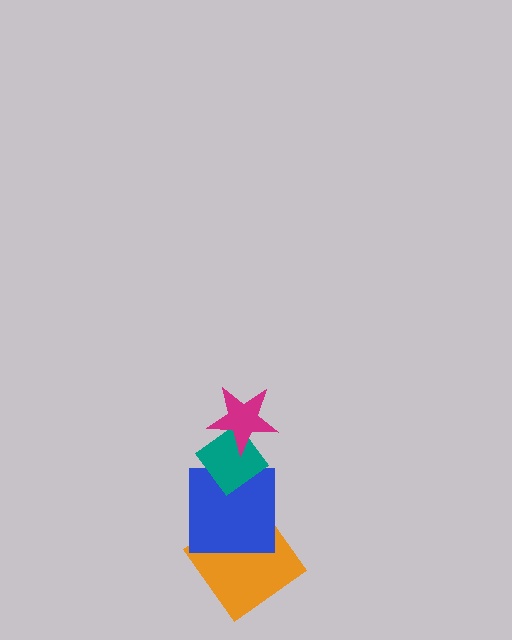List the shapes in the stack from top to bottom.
From top to bottom: the magenta star, the teal diamond, the blue square, the orange diamond.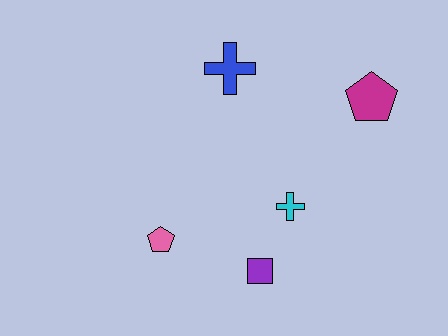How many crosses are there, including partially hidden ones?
There are 2 crosses.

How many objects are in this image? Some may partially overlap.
There are 5 objects.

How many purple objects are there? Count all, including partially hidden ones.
There is 1 purple object.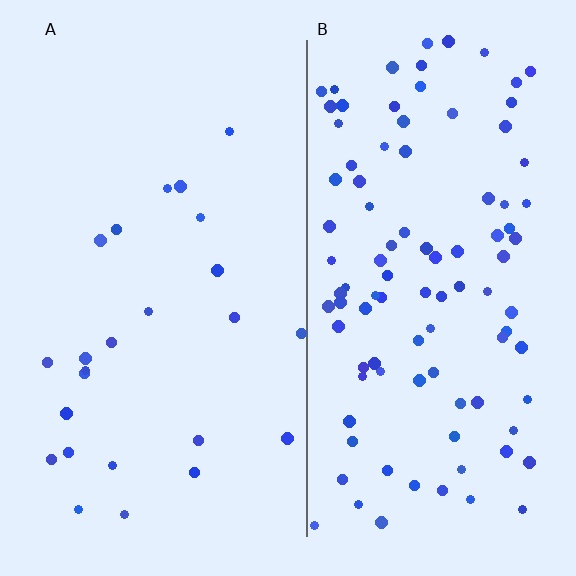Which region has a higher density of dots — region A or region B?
B (the right).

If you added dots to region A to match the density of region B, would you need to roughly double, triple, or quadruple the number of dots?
Approximately quadruple.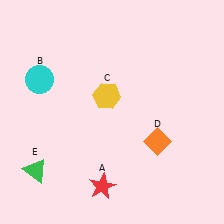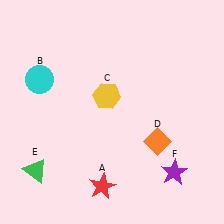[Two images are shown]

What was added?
A purple star (F) was added in Image 2.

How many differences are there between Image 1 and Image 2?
There is 1 difference between the two images.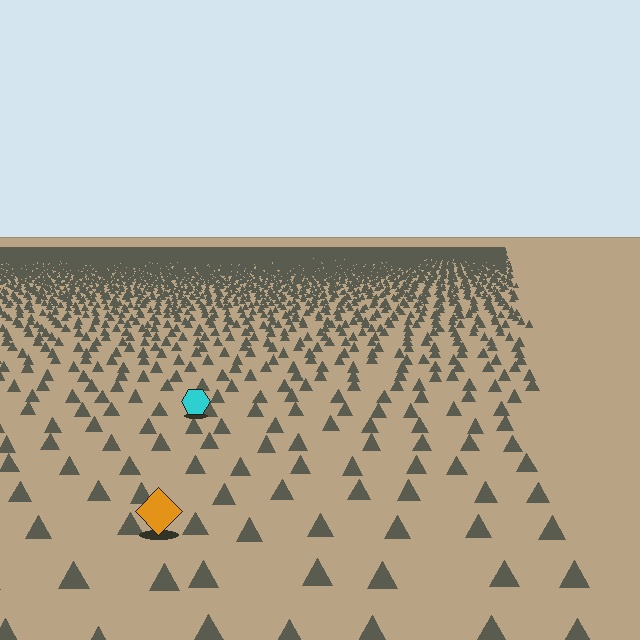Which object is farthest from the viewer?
The cyan hexagon is farthest from the viewer. It appears smaller and the ground texture around it is denser.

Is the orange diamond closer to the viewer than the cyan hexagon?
Yes. The orange diamond is closer — you can tell from the texture gradient: the ground texture is coarser near it.